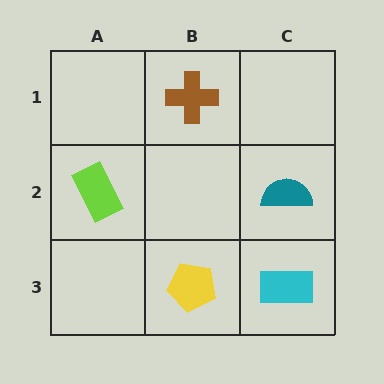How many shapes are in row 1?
1 shape.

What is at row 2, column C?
A teal semicircle.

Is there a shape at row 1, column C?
No, that cell is empty.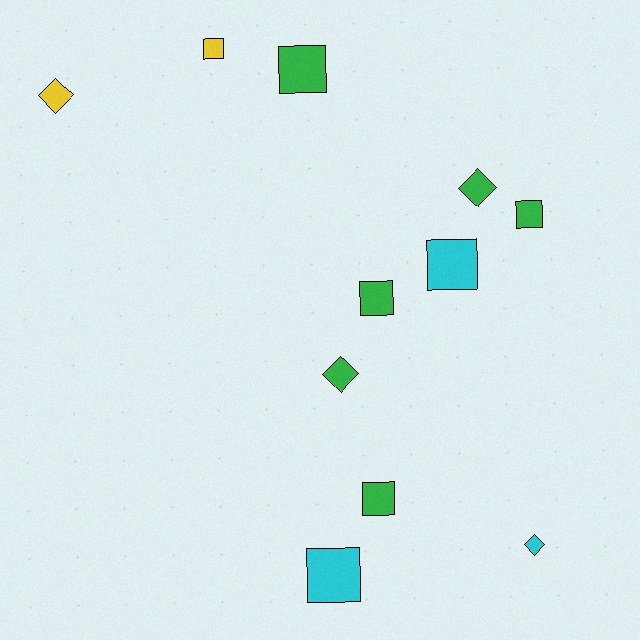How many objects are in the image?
There are 11 objects.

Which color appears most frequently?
Green, with 6 objects.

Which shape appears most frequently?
Square, with 7 objects.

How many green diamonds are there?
There are 2 green diamonds.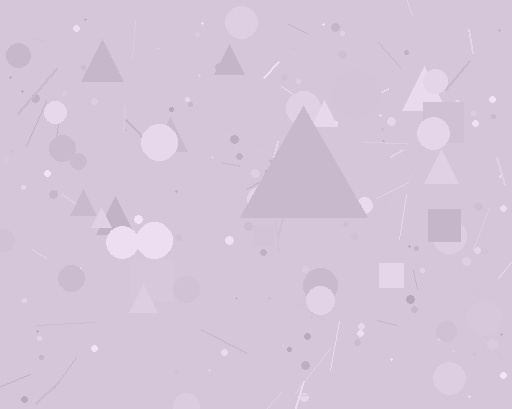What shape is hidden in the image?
A triangle is hidden in the image.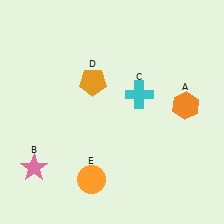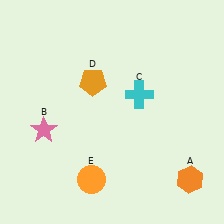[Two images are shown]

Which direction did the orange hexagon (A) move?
The orange hexagon (A) moved down.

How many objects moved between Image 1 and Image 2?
2 objects moved between the two images.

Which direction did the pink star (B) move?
The pink star (B) moved up.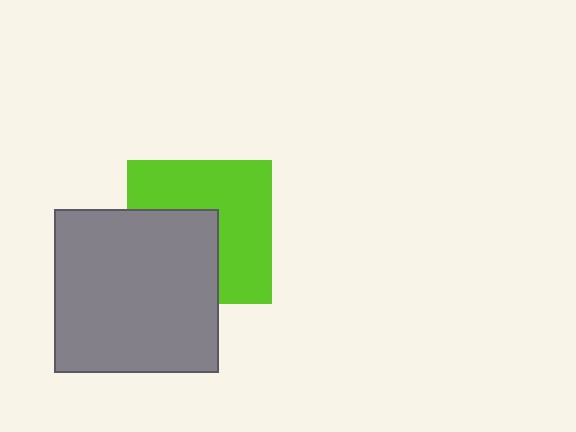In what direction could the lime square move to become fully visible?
The lime square could move toward the upper-right. That would shift it out from behind the gray square entirely.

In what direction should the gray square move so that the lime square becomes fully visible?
The gray square should move toward the lower-left. That is the shortest direction to clear the overlap and leave the lime square fully visible.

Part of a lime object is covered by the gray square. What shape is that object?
It is a square.